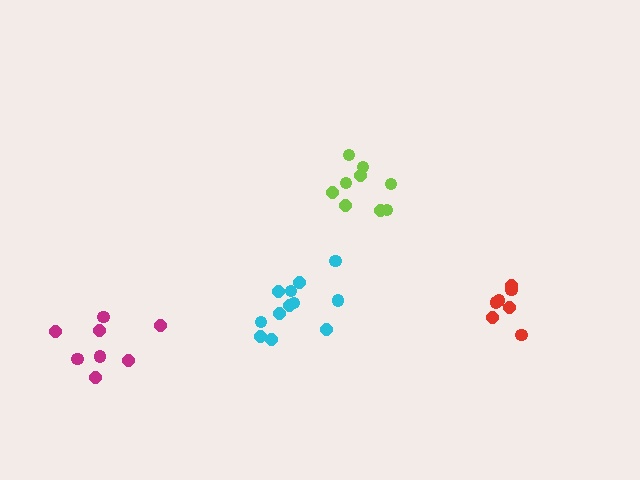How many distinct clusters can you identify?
There are 4 distinct clusters.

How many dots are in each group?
Group 1: 12 dots, Group 2: 7 dots, Group 3: 8 dots, Group 4: 9 dots (36 total).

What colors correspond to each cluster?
The clusters are colored: cyan, red, magenta, lime.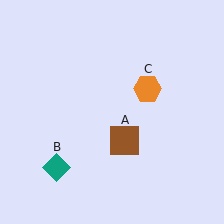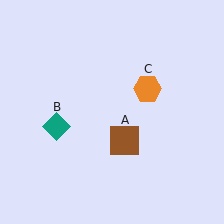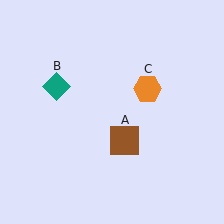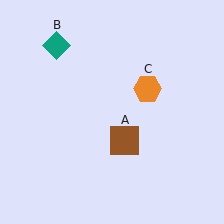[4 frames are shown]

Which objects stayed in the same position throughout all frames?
Brown square (object A) and orange hexagon (object C) remained stationary.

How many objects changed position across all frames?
1 object changed position: teal diamond (object B).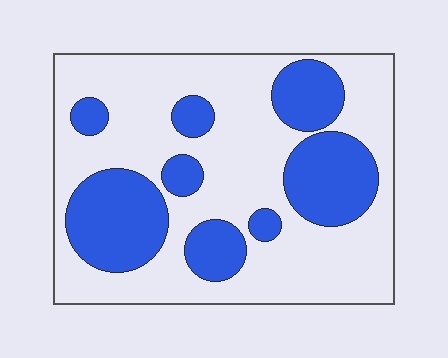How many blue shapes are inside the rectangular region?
8.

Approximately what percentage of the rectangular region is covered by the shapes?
Approximately 35%.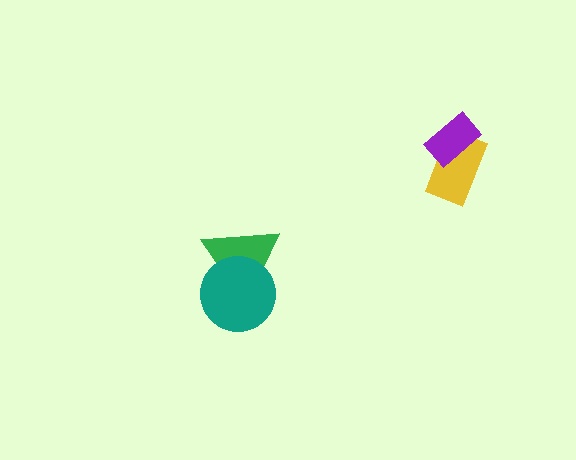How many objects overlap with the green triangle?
1 object overlaps with the green triangle.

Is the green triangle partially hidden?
Yes, it is partially covered by another shape.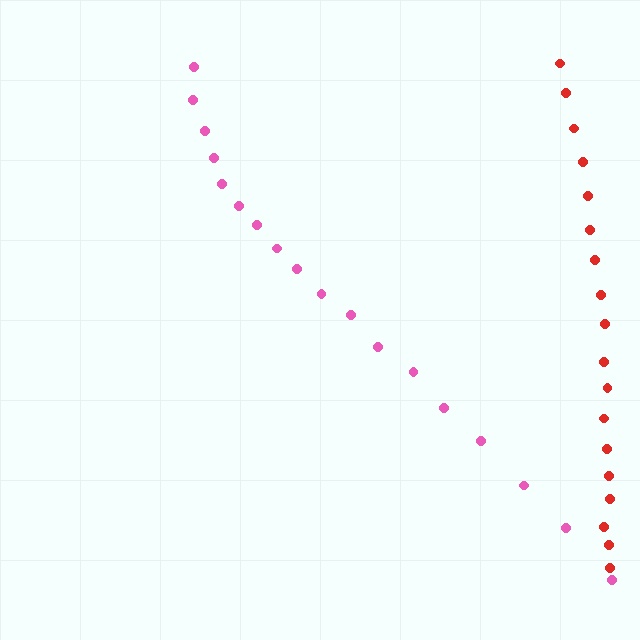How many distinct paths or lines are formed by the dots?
There are 2 distinct paths.